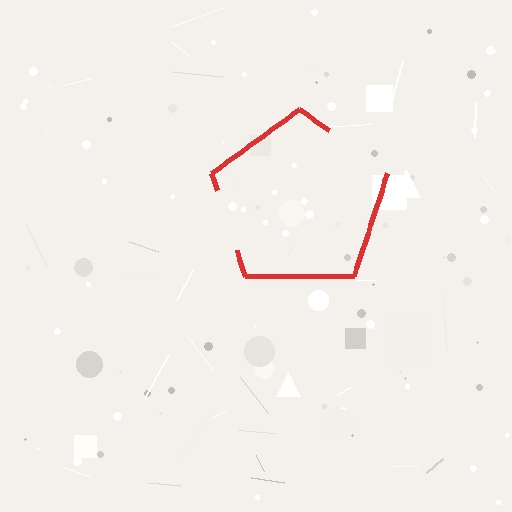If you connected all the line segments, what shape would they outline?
They would outline a pentagon.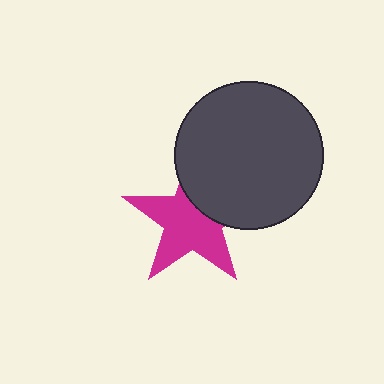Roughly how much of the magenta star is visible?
Most of it is visible (roughly 67%).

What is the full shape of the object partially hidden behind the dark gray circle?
The partially hidden object is a magenta star.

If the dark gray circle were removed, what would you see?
You would see the complete magenta star.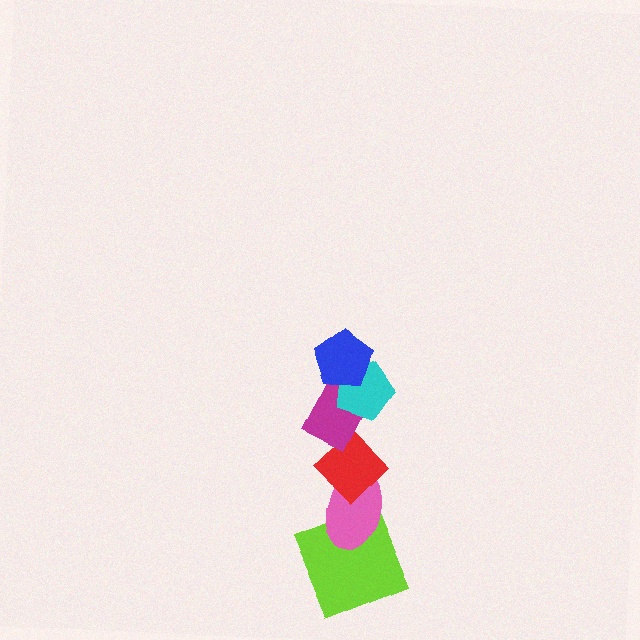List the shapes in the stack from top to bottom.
From top to bottom: the blue pentagon, the cyan pentagon, the magenta rectangle, the red diamond, the pink ellipse, the lime square.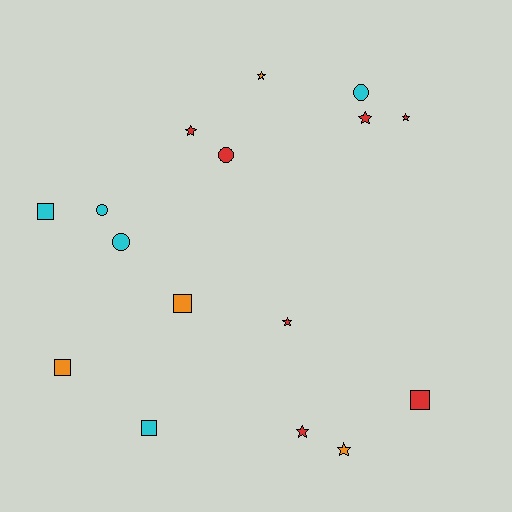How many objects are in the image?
There are 16 objects.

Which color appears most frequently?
Red, with 7 objects.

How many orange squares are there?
There are 2 orange squares.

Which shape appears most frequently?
Star, with 7 objects.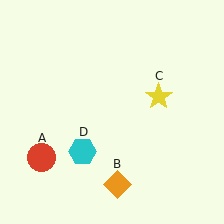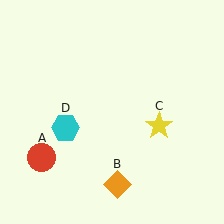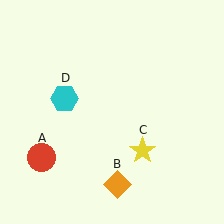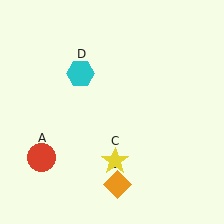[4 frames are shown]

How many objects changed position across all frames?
2 objects changed position: yellow star (object C), cyan hexagon (object D).